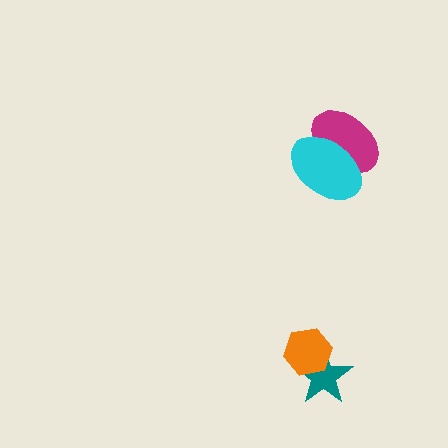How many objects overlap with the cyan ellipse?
1 object overlaps with the cyan ellipse.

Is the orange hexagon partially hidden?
No, no other shape covers it.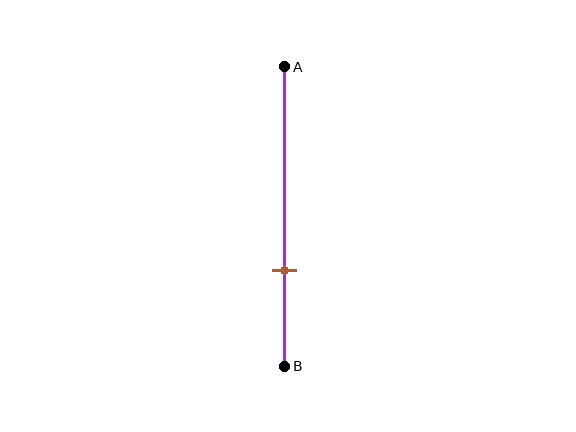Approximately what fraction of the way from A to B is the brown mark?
The brown mark is approximately 70% of the way from A to B.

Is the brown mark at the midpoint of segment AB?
No, the mark is at about 70% from A, not at the 50% midpoint.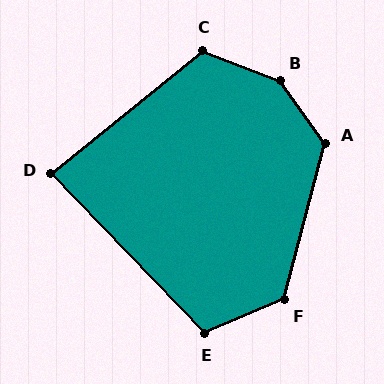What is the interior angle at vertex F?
Approximately 128 degrees (obtuse).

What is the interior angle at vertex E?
Approximately 111 degrees (obtuse).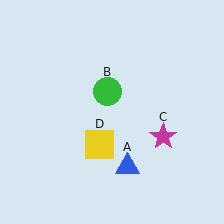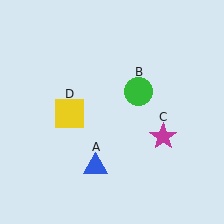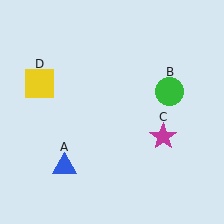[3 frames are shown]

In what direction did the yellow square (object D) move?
The yellow square (object D) moved up and to the left.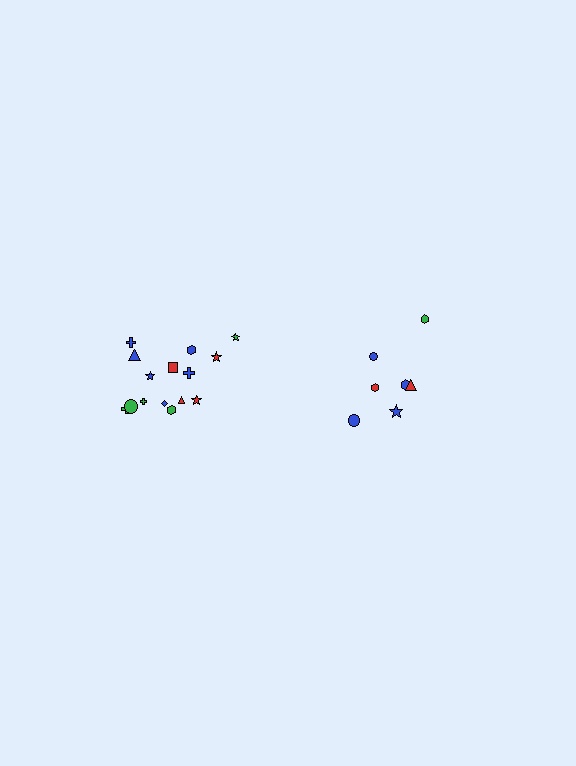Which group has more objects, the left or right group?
The left group.